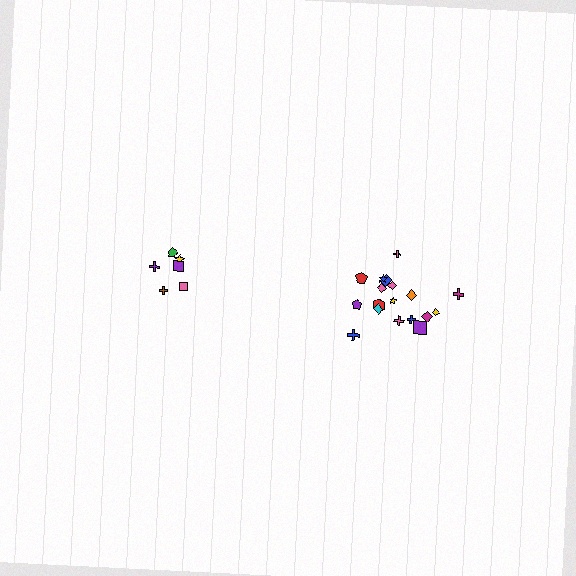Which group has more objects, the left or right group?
The right group.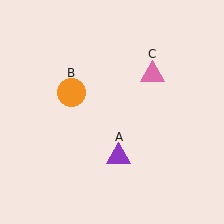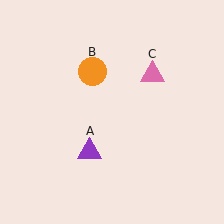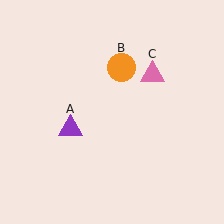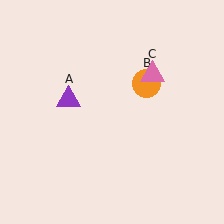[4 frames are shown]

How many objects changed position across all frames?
2 objects changed position: purple triangle (object A), orange circle (object B).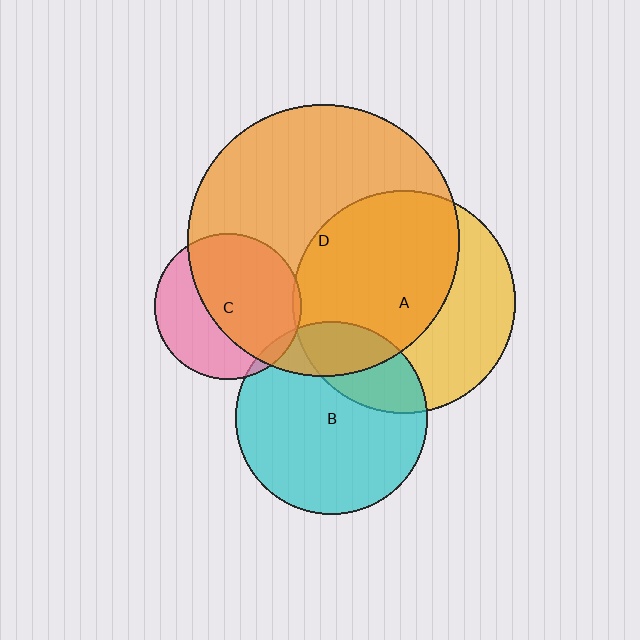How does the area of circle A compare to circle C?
Approximately 2.3 times.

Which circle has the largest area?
Circle D (orange).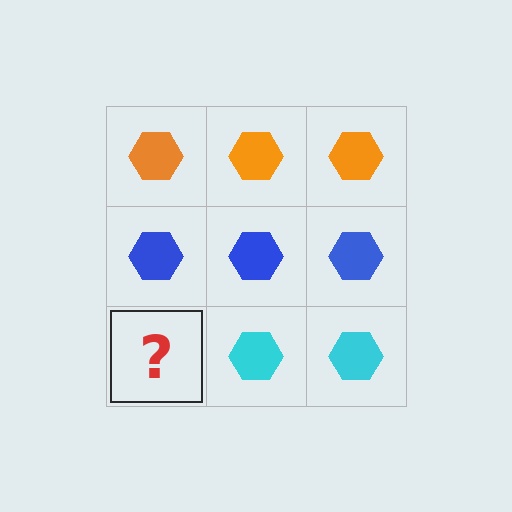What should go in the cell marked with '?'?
The missing cell should contain a cyan hexagon.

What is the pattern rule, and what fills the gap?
The rule is that each row has a consistent color. The gap should be filled with a cyan hexagon.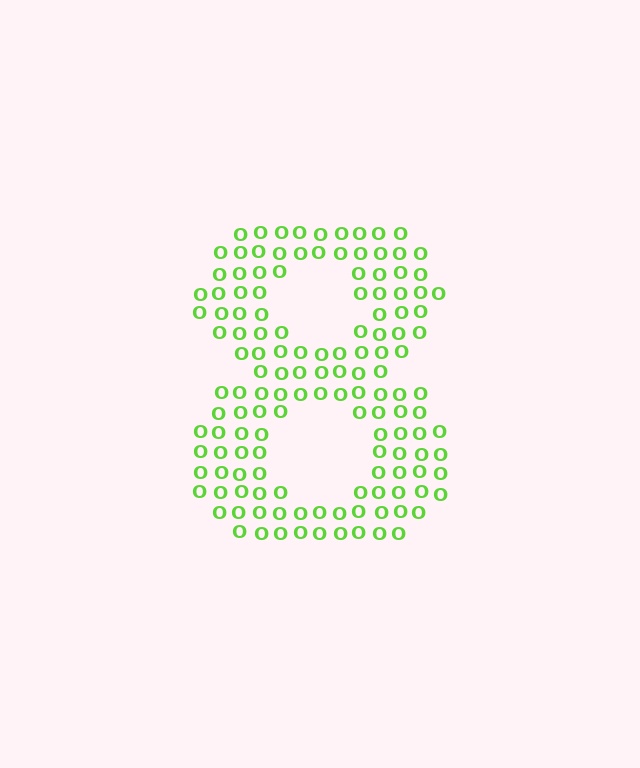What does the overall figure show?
The overall figure shows the digit 8.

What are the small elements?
The small elements are letter O's.